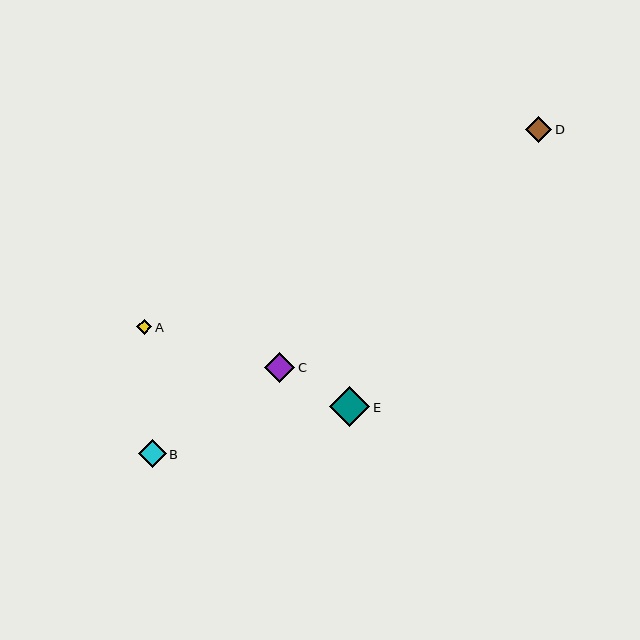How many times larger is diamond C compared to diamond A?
Diamond C is approximately 1.9 times the size of diamond A.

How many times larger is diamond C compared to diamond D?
Diamond C is approximately 1.2 times the size of diamond D.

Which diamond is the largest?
Diamond E is the largest with a size of approximately 40 pixels.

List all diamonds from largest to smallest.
From largest to smallest: E, C, B, D, A.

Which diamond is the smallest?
Diamond A is the smallest with a size of approximately 16 pixels.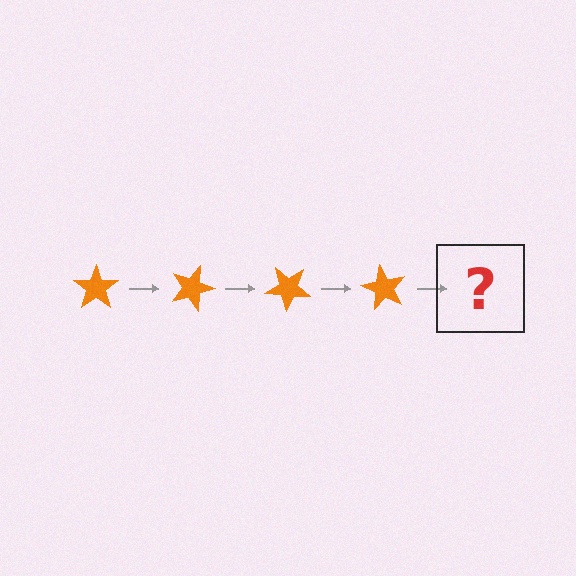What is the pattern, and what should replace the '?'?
The pattern is that the star rotates 20 degrees each step. The '?' should be an orange star rotated 80 degrees.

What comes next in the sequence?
The next element should be an orange star rotated 80 degrees.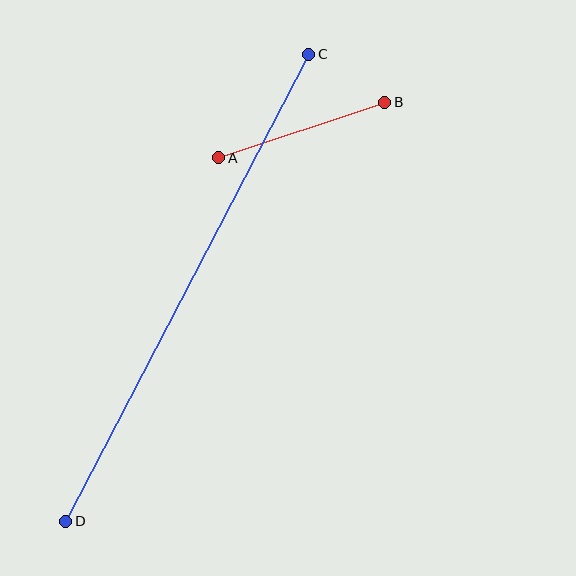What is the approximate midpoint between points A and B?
The midpoint is at approximately (302, 130) pixels.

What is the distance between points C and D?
The distance is approximately 527 pixels.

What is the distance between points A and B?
The distance is approximately 175 pixels.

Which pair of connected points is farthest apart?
Points C and D are farthest apart.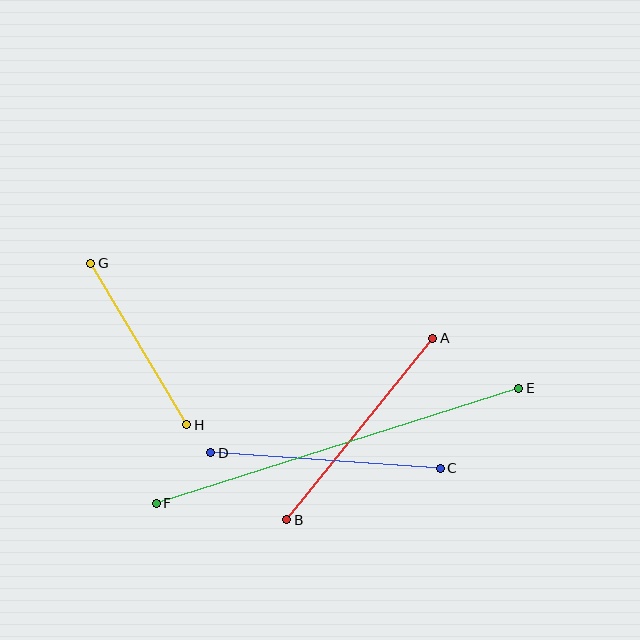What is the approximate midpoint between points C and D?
The midpoint is at approximately (326, 461) pixels.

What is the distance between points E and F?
The distance is approximately 380 pixels.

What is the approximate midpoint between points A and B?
The midpoint is at approximately (360, 429) pixels.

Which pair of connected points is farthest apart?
Points E and F are farthest apart.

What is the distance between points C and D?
The distance is approximately 230 pixels.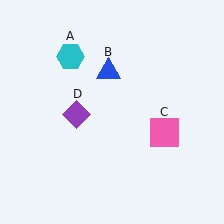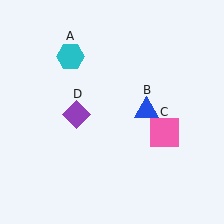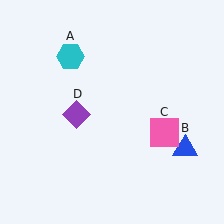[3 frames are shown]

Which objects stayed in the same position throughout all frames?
Cyan hexagon (object A) and pink square (object C) and purple diamond (object D) remained stationary.